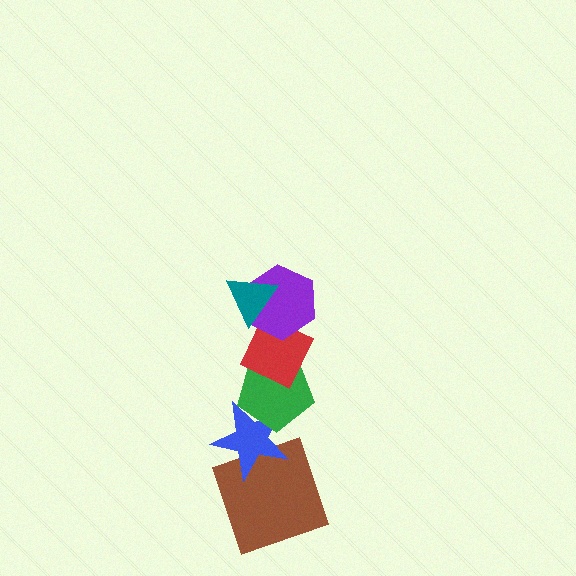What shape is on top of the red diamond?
The purple hexagon is on top of the red diamond.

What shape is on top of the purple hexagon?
The teal triangle is on top of the purple hexagon.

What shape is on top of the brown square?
The blue star is on top of the brown square.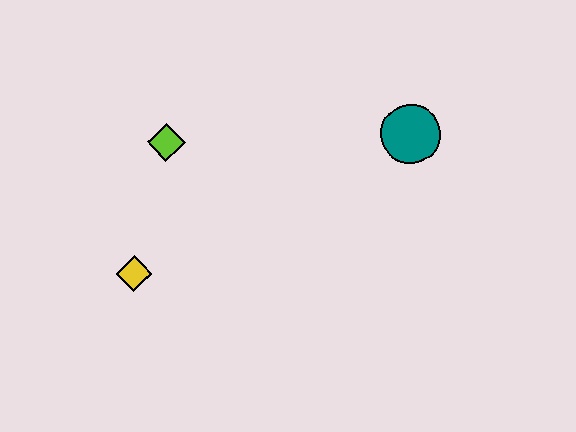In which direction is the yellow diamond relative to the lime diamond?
The yellow diamond is below the lime diamond.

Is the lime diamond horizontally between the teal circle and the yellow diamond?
Yes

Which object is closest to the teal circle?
The lime diamond is closest to the teal circle.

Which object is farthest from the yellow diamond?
The teal circle is farthest from the yellow diamond.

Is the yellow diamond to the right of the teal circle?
No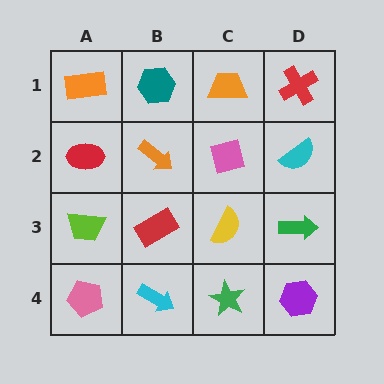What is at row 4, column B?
A cyan arrow.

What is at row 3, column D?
A green arrow.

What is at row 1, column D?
A red cross.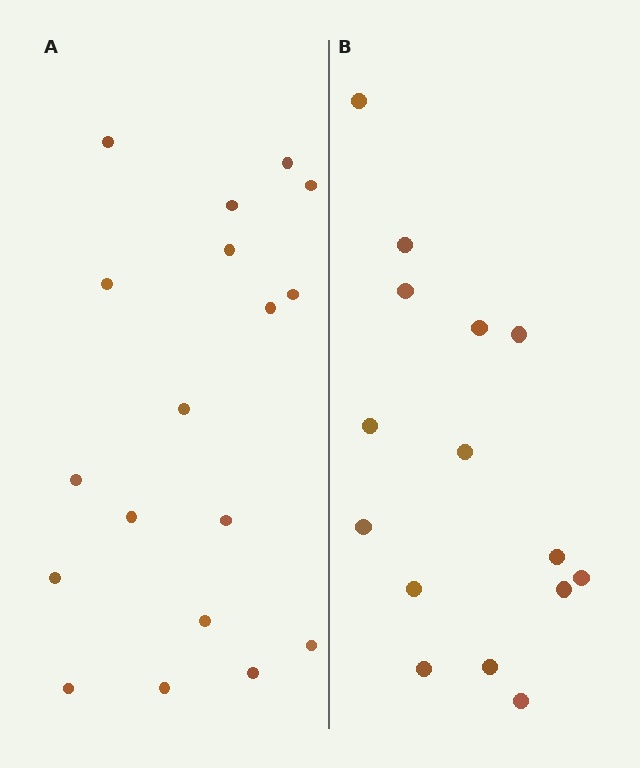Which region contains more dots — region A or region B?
Region A (the left region) has more dots.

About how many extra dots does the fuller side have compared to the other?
Region A has just a few more — roughly 2 or 3 more dots than region B.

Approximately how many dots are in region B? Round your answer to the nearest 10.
About 20 dots. (The exact count is 15, which rounds to 20.)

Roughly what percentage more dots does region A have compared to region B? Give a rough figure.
About 20% more.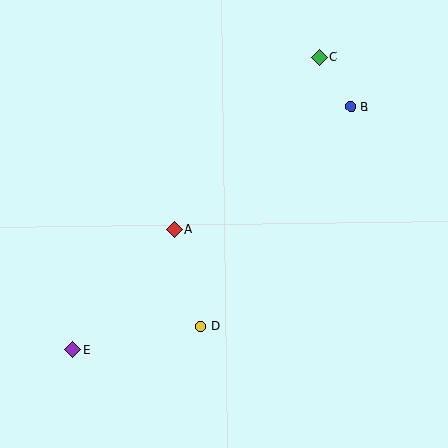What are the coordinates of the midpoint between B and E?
The midpoint between B and E is at (211, 228).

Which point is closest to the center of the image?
Point A at (174, 230) is closest to the center.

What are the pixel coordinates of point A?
Point A is at (174, 230).